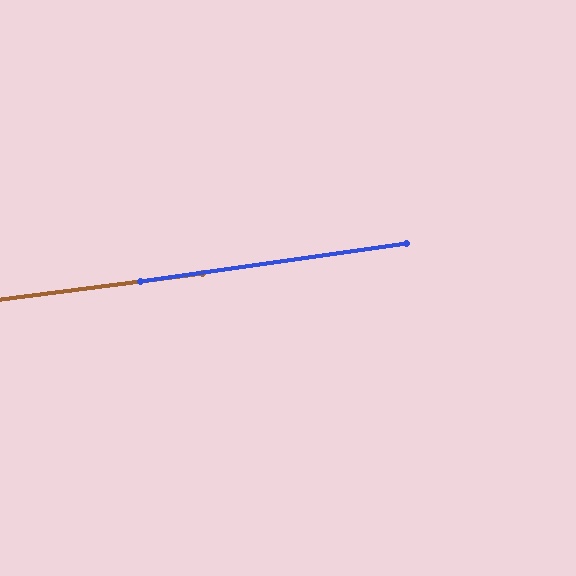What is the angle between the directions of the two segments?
Approximately 1 degree.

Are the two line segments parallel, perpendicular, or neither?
Parallel — their directions differ by only 1.0°.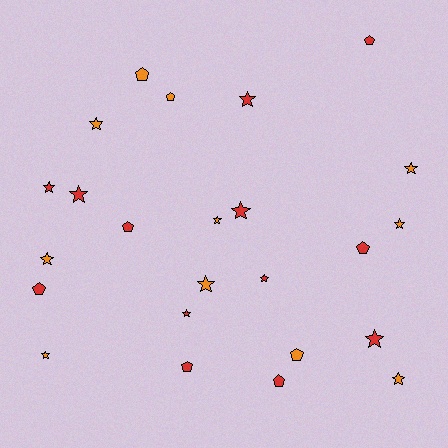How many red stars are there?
There are 7 red stars.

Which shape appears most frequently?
Star, with 15 objects.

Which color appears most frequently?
Red, with 13 objects.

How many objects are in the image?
There are 24 objects.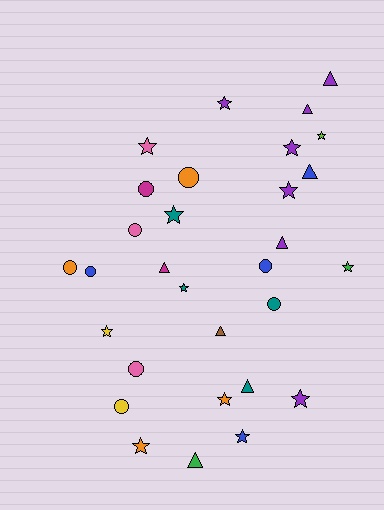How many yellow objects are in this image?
There are 2 yellow objects.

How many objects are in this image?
There are 30 objects.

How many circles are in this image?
There are 9 circles.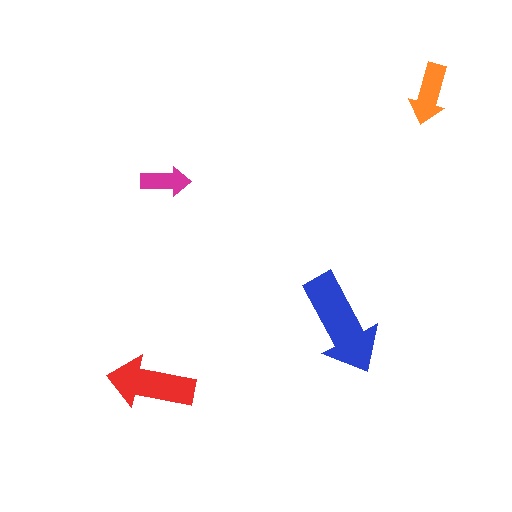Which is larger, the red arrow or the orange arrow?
The red one.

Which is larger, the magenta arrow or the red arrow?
The red one.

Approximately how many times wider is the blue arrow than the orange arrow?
About 1.5 times wider.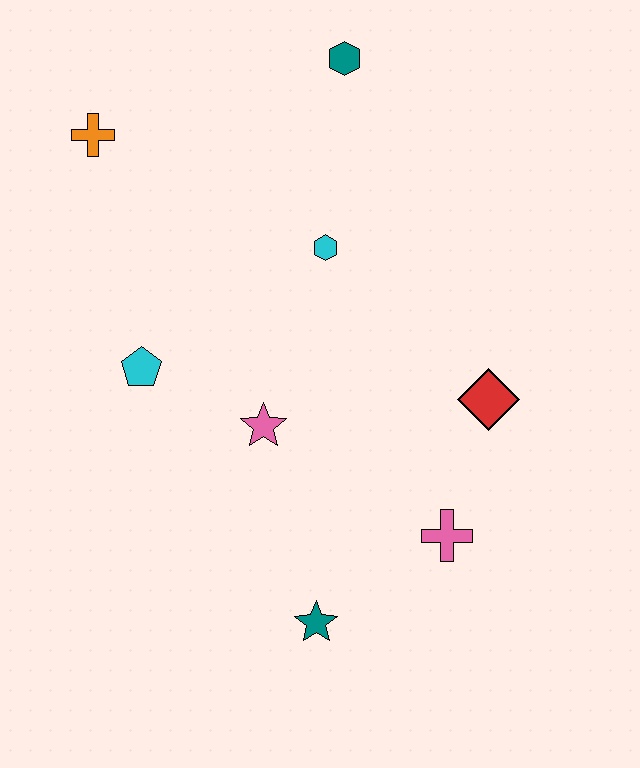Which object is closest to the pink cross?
The red diamond is closest to the pink cross.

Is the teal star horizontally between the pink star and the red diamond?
Yes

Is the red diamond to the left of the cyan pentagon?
No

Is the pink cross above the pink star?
No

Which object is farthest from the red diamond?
The orange cross is farthest from the red diamond.